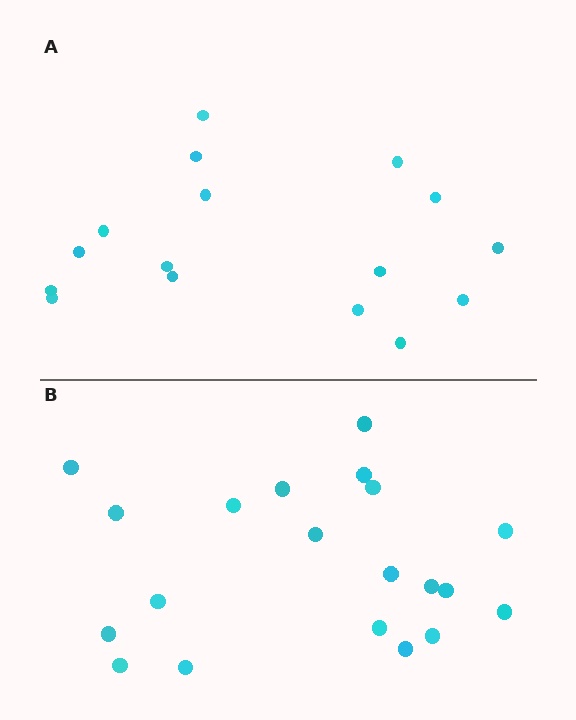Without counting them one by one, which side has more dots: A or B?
Region B (the bottom region) has more dots.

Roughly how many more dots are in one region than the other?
Region B has about 4 more dots than region A.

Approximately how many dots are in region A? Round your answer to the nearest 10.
About 20 dots. (The exact count is 16, which rounds to 20.)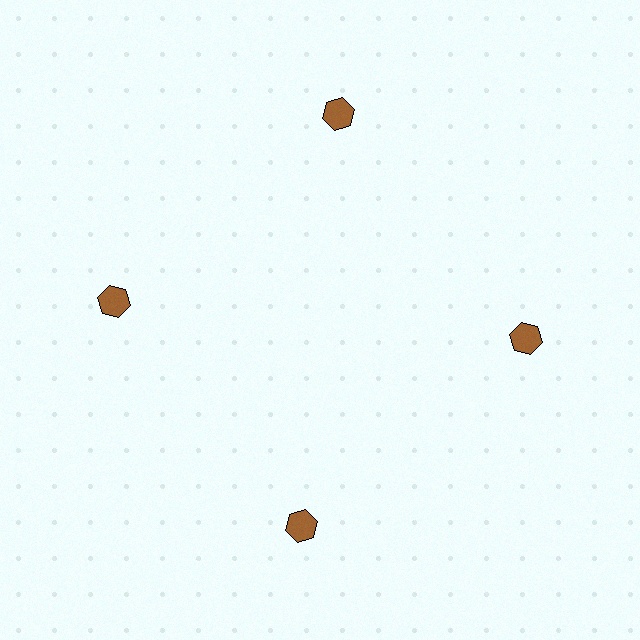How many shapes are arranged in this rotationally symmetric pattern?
There are 4 shapes, arranged in 4 groups of 1.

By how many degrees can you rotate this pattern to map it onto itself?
The pattern maps onto itself every 90 degrees of rotation.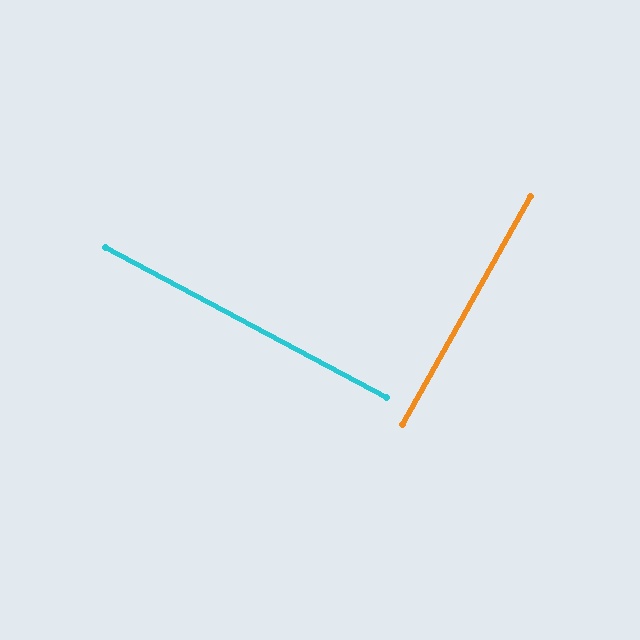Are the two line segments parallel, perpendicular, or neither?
Perpendicular — they meet at approximately 89°.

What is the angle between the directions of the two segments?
Approximately 89 degrees.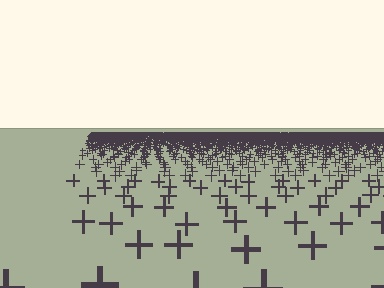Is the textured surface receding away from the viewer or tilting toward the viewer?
The surface is receding away from the viewer. Texture elements get smaller and denser toward the top.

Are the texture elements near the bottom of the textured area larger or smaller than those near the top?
Larger. Near the bottom, elements are closer to the viewer and appear at a bigger on-screen size.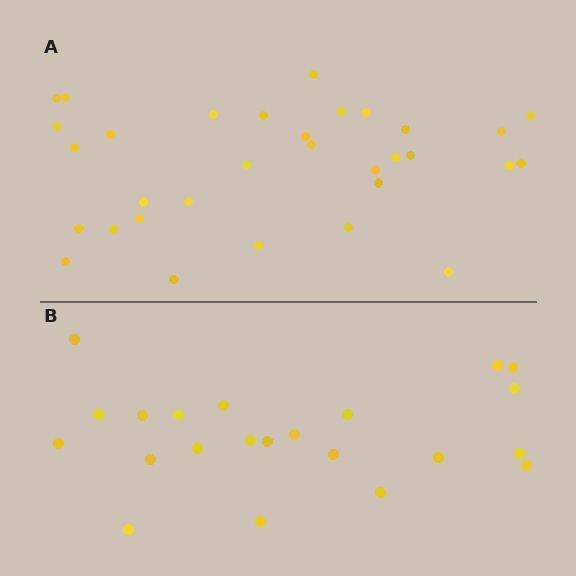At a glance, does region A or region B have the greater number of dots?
Region A (the top region) has more dots.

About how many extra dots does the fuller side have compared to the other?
Region A has roughly 10 or so more dots than region B.